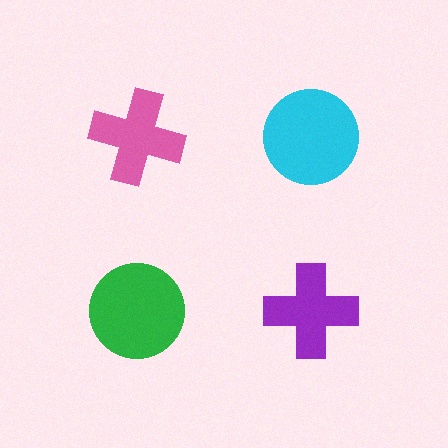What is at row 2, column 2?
A purple cross.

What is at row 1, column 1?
A pink cross.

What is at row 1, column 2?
A cyan circle.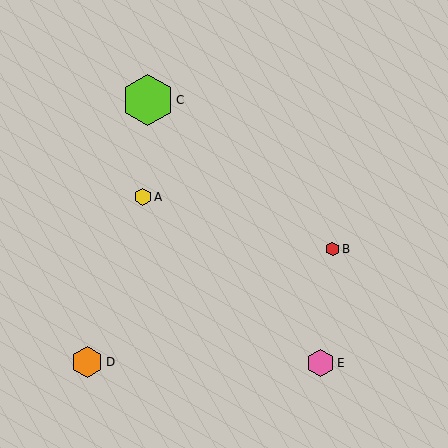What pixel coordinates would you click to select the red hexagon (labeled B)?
Click at (333, 249) to select the red hexagon B.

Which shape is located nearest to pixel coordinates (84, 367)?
The orange hexagon (labeled D) at (87, 362) is nearest to that location.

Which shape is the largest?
The lime hexagon (labeled C) is the largest.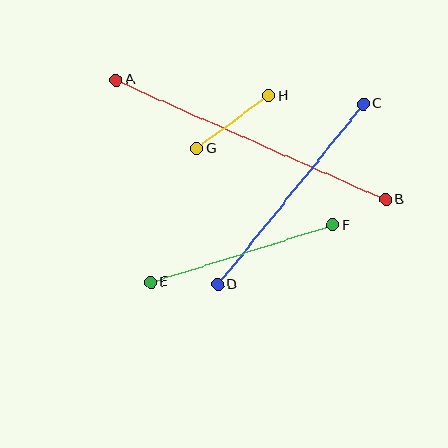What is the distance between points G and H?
The distance is approximately 89 pixels.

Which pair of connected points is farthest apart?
Points A and B are farthest apart.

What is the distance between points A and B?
The distance is approximately 295 pixels.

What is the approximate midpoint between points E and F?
The midpoint is at approximately (242, 254) pixels.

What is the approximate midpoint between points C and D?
The midpoint is at approximately (291, 194) pixels.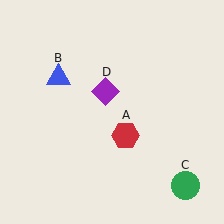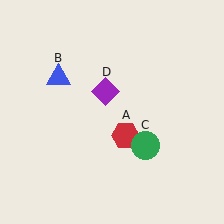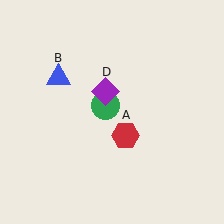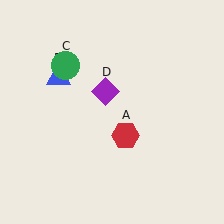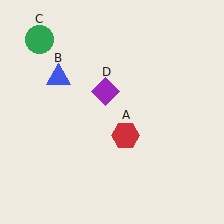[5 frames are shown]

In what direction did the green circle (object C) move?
The green circle (object C) moved up and to the left.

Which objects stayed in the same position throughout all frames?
Red hexagon (object A) and blue triangle (object B) and purple diamond (object D) remained stationary.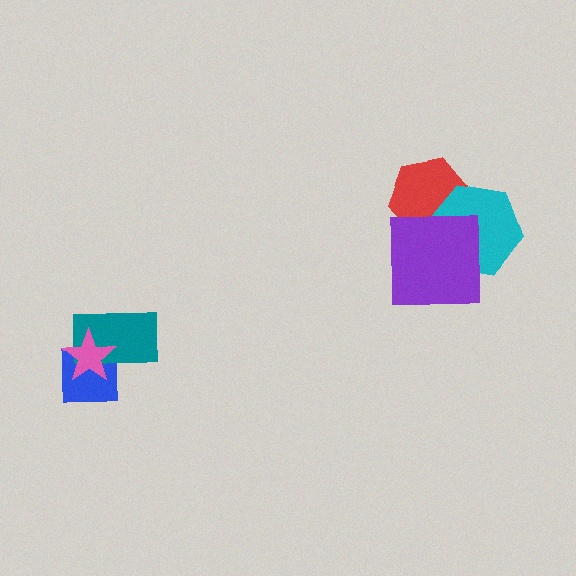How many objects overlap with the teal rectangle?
2 objects overlap with the teal rectangle.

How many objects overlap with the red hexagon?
2 objects overlap with the red hexagon.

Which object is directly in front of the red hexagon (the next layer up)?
The cyan hexagon is directly in front of the red hexagon.